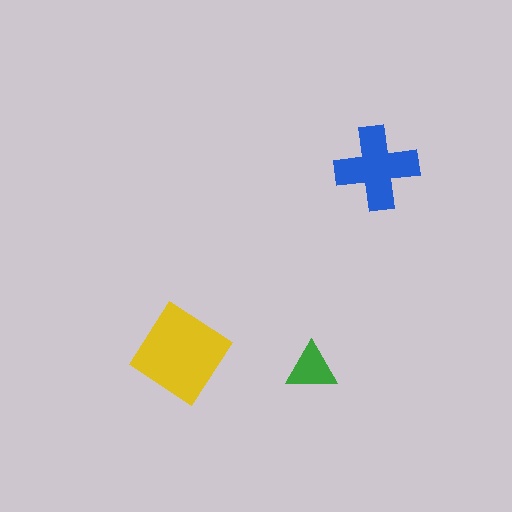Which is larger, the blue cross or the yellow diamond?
The yellow diamond.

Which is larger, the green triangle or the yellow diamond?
The yellow diamond.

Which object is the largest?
The yellow diamond.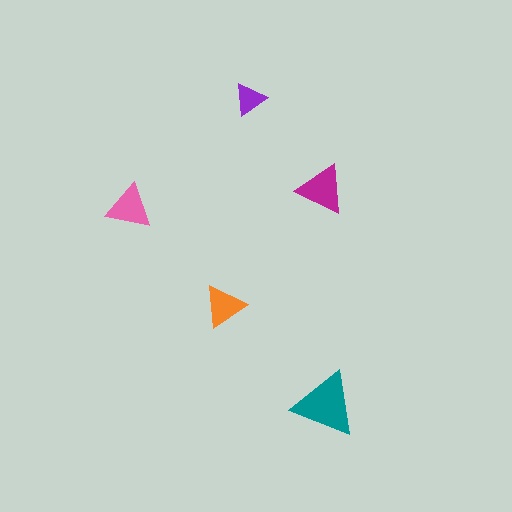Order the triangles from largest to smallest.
the teal one, the magenta one, the pink one, the orange one, the purple one.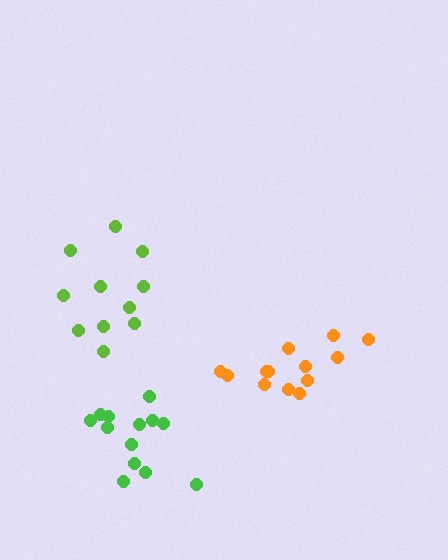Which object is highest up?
The lime cluster is topmost.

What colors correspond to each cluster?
The clusters are colored: lime, orange, green.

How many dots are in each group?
Group 1: 11 dots, Group 2: 13 dots, Group 3: 13 dots (37 total).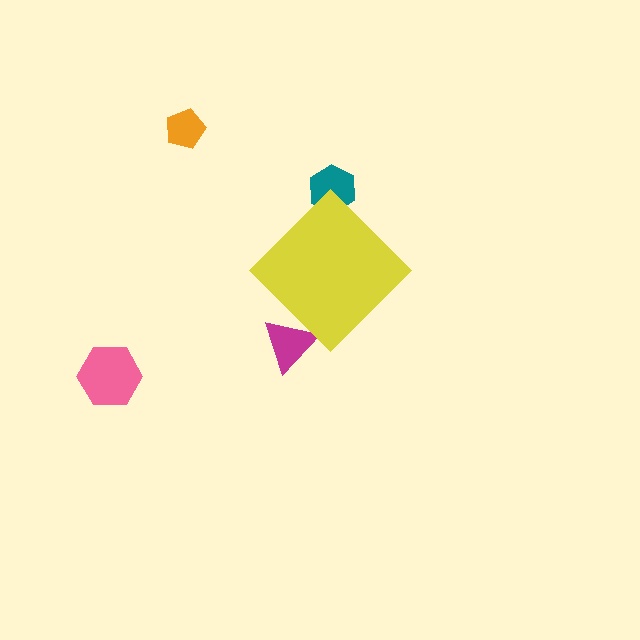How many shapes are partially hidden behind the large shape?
2 shapes are partially hidden.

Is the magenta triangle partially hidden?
Yes, the magenta triangle is partially hidden behind the yellow diamond.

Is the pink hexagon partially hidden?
No, the pink hexagon is fully visible.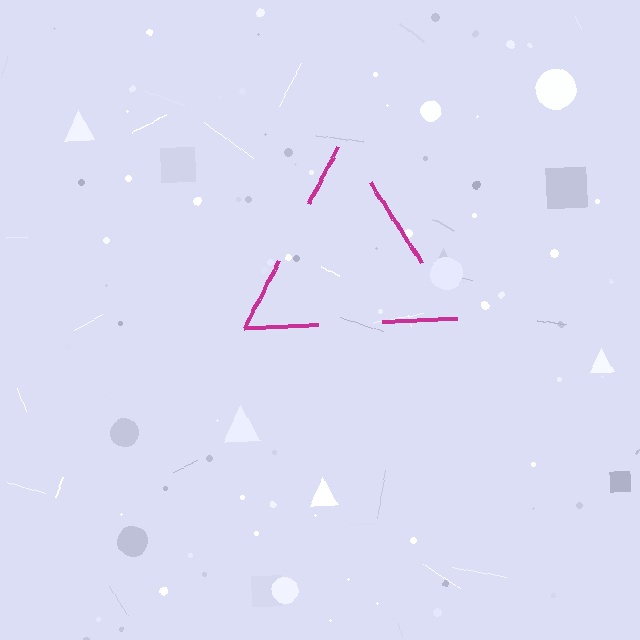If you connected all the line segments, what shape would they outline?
They would outline a triangle.